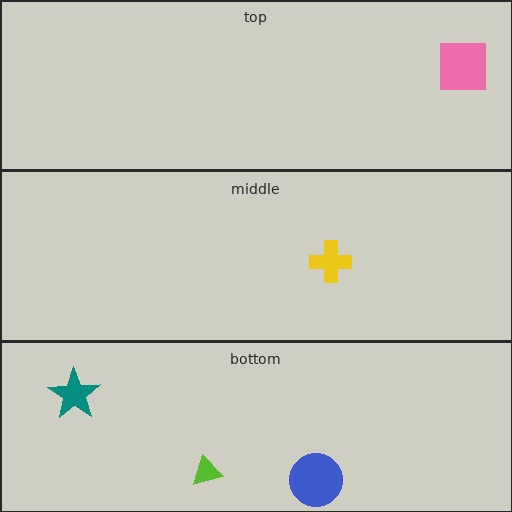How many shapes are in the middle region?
1.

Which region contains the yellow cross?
The middle region.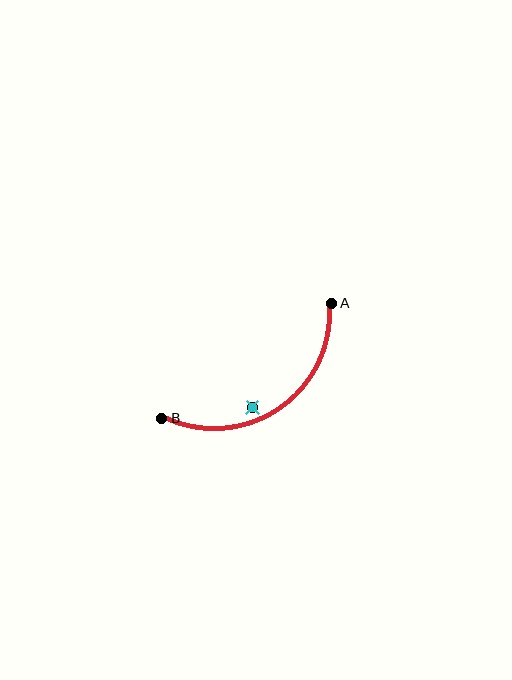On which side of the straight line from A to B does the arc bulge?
The arc bulges below and to the right of the straight line connecting A and B.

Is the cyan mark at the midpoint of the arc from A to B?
No — the cyan mark does not lie on the arc at all. It sits slightly inside the curve.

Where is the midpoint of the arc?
The arc midpoint is the point on the curve farthest from the straight line joining A and B. It sits below and to the right of that line.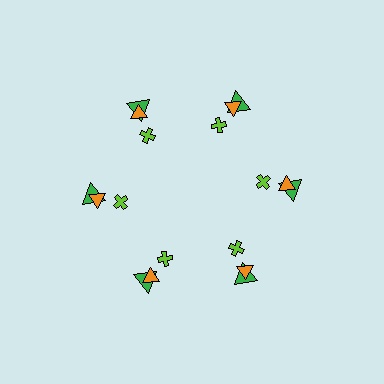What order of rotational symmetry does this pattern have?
This pattern has 6-fold rotational symmetry.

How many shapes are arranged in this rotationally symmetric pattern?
There are 18 shapes, arranged in 6 groups of 3.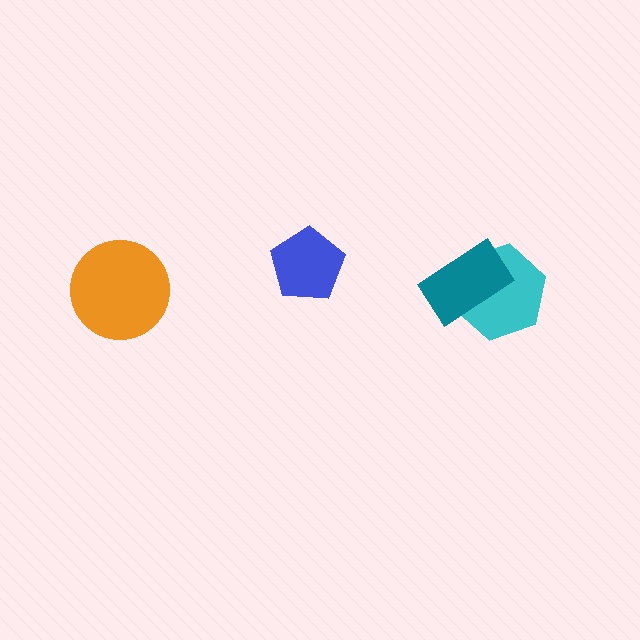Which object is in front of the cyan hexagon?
The teal rectangle is in front of the cyan hexagon.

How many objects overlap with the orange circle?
0 objects overlap with the orange circle.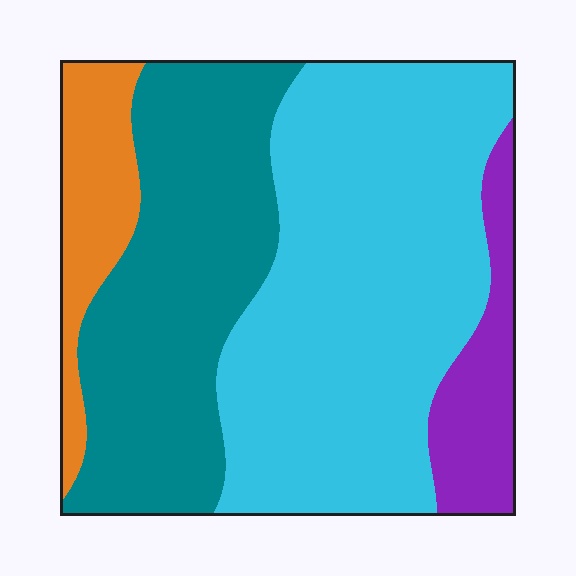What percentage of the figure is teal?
Teal takes up about one third (1/3) of the figure.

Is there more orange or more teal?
Teal.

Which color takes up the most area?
Cyan, at roughly 50%.